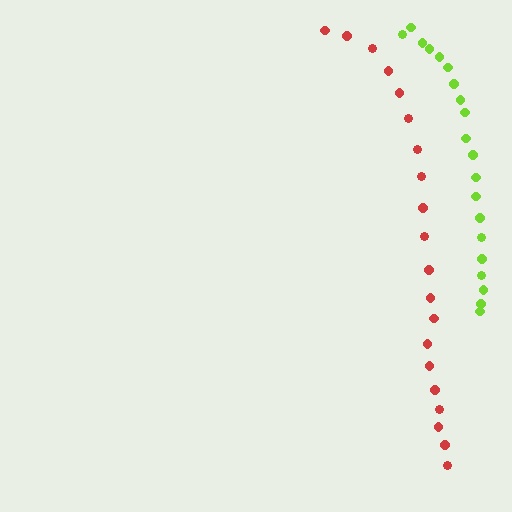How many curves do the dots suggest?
There are 2 distinct paths.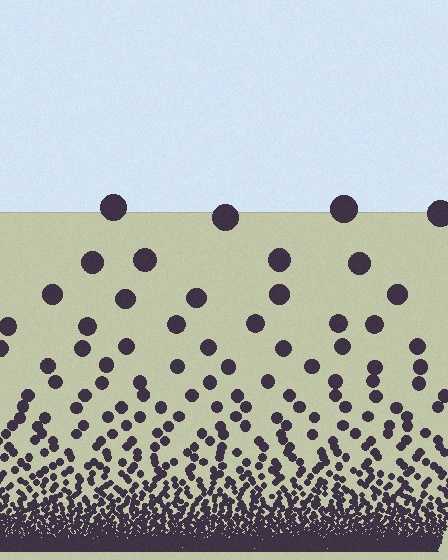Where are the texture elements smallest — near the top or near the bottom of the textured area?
Near the bottom.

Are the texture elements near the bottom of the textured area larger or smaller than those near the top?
Smaller. The gradient is inverted — elements near the bottom are smaller and denser.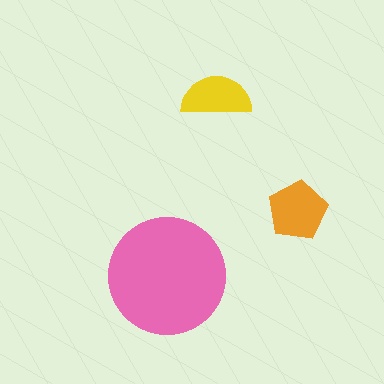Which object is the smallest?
The yellow semicircle.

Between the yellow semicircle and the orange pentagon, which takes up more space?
The orange pentagon.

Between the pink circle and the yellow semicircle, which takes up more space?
The pink circle.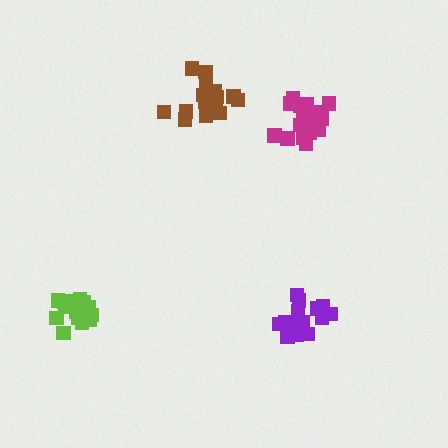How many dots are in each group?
Group 1: 20 dots, Group 2: 18 dots, Group 3: 20 dots, Group 4: 15 dots (73 total).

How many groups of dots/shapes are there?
There are 4 groups.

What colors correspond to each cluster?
The clusters are colored: brown, lime, magenta, purple.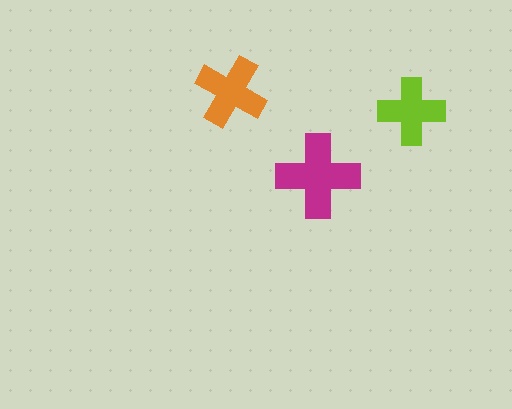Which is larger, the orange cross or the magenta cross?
The magenta one.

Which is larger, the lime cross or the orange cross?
The orange one.